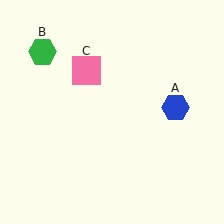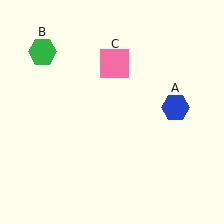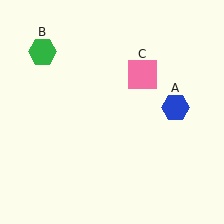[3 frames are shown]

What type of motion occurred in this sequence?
The pink square (object C) rotated clockwise around the center of the scene.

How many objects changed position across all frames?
1 object changed position: pink square (object C).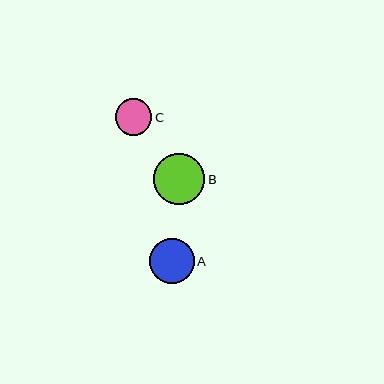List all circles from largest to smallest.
From largest to smallest: B, A, C.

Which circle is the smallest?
Circle C is the smallest with a size of approximately 37 pixels.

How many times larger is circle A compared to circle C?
Circle A is approximately 1.2 times the size of circle C.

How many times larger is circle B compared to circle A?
Circle B is approximately 1.1 times the size of circle A.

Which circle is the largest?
Circle B is the largest with a size of approximately 51 pixels.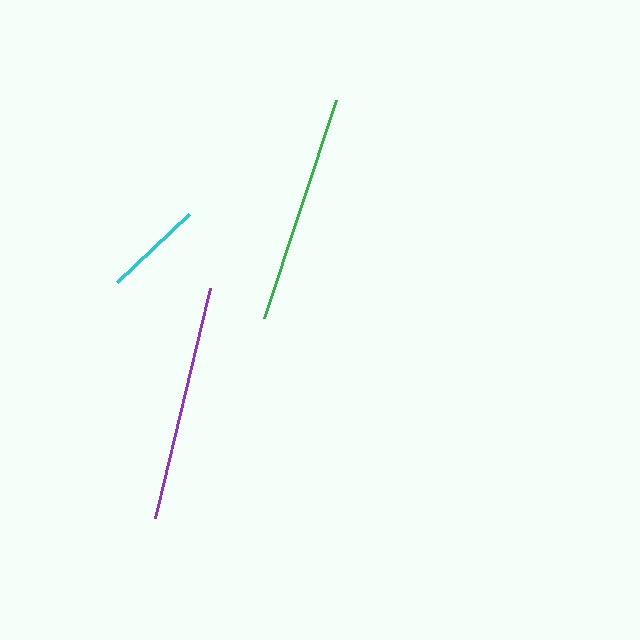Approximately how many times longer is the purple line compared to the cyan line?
The purple line is approximately 2.4 times the length of the cyan line.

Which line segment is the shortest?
The cyan line is the shortest at approximately 100 pixels.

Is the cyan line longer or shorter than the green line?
The green line is longer than the cyan line.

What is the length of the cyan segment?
The cyan segment is approximately 100 pixels long.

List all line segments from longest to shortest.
From longest to shortest: purple, green, cyan.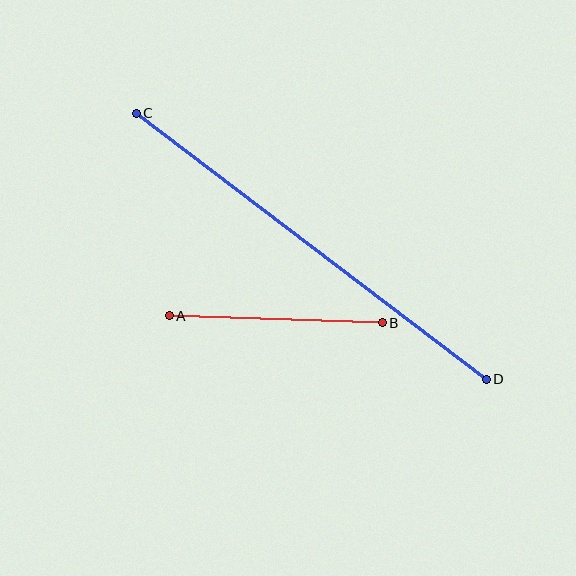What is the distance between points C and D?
The distance is approximately 440 pixels.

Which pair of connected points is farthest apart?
Points C and D are farthest apart.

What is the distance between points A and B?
The distance is approximately 213 pixels.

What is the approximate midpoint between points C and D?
The midpoint is at approximately (311, 246) pixels.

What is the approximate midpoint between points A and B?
The midpoint is at approximately (276, 319) pixels.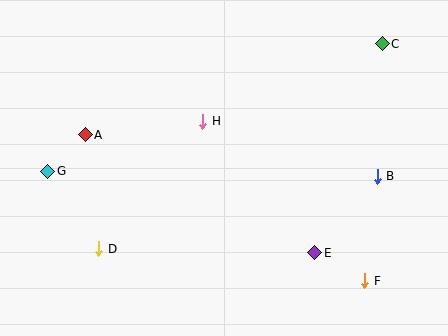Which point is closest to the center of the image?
Point H at (203, 121) is closest to the center.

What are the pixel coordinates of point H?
Point H is at (203, 121).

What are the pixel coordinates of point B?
Point B is at (377, 176).